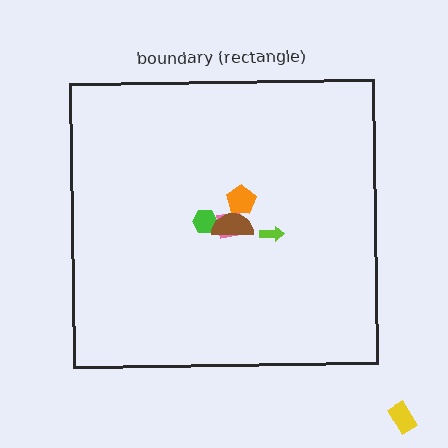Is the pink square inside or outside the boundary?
Inside.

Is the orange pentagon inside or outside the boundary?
Inside.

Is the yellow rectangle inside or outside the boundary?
Outside.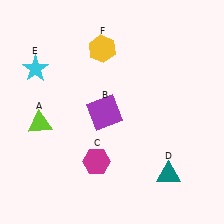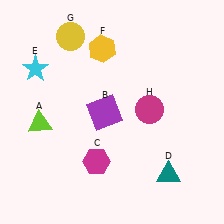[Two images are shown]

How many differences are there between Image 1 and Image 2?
There are 2 differences between the two images.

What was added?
A yellow circle (G), a magenta circle (H) were added in Image 2.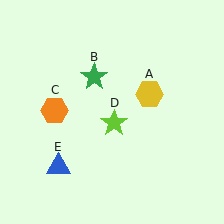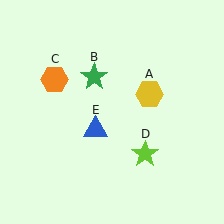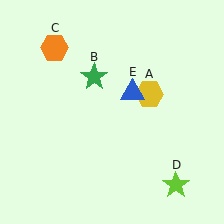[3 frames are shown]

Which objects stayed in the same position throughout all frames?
Yellow hexagon (object A) and green star (object B) remained stationary.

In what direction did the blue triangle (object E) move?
The blue triangle (object E) moved up and to the right.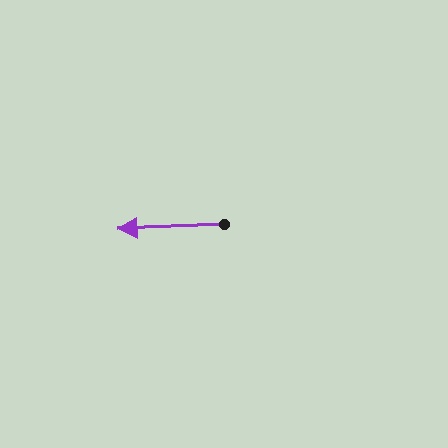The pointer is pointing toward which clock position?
Roughly 9 o'clock.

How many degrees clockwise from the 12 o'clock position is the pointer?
Approximately 267 degrees.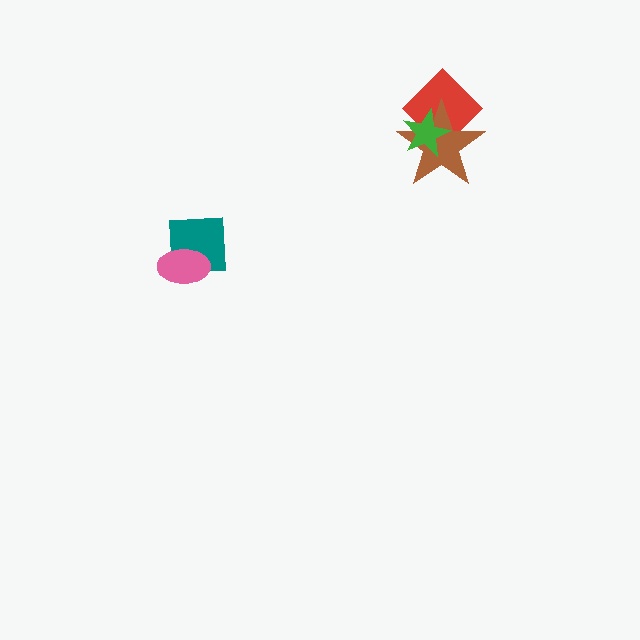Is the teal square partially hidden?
Yes, it is partially covered by another shape.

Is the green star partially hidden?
No, no other shape covers it.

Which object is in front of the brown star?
The green star is in front of the brown star.